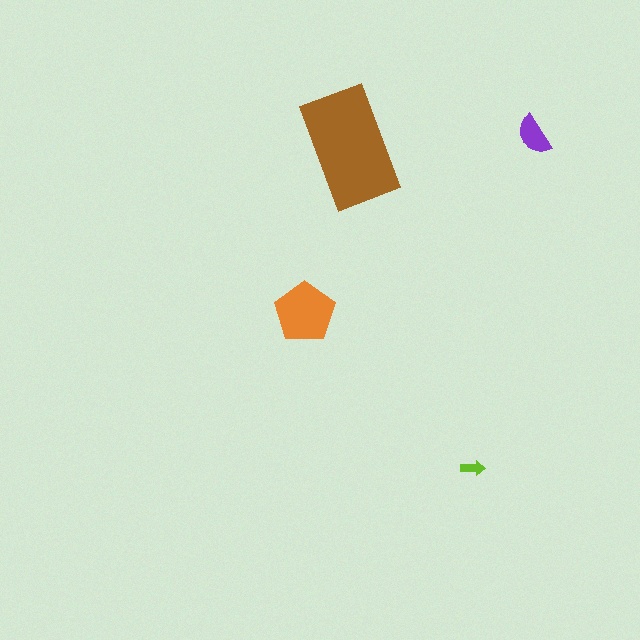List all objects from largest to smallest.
The brown rectangle, the orange pentagon, the purple semicircle, the lime arrow.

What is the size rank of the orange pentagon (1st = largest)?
2nd.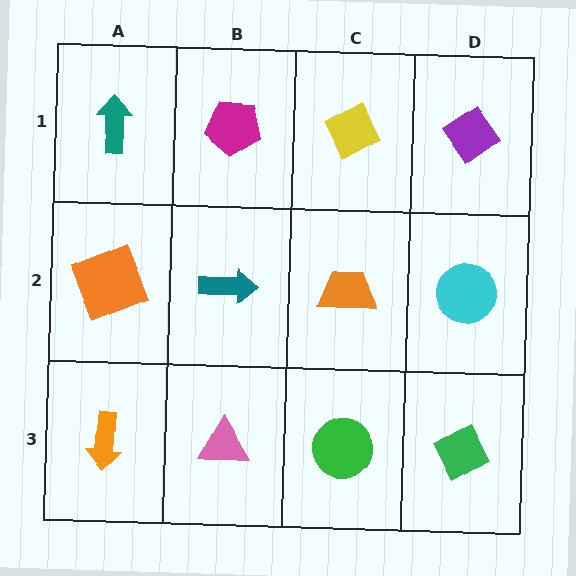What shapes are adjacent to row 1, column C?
An orange trapezoid (row 2, column C), a magenta pentagon (row 1, column B), a purple diamond (row 1, column D).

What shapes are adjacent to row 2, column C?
A yellow diamond (row 1, column C), a green circle (row 3, column C), a teal arrow (row 2, column B), a cyan circle (row 2, column D).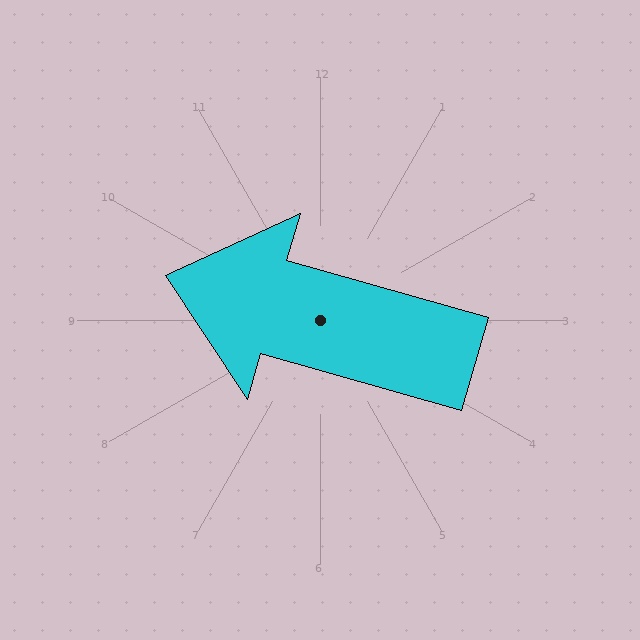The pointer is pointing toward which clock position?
Roughly 10 o'clock.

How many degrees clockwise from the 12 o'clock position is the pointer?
Approximately 286 degrees.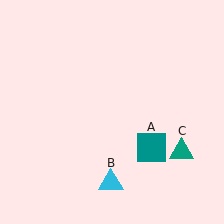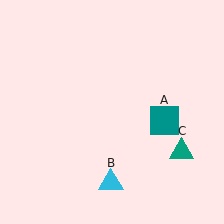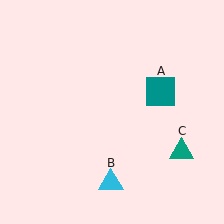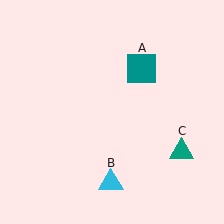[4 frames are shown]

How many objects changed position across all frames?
1 object changed position: teal square (object A).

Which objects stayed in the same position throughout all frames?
Cyan triangle (object B) and teal triangle (object C) remained stationary.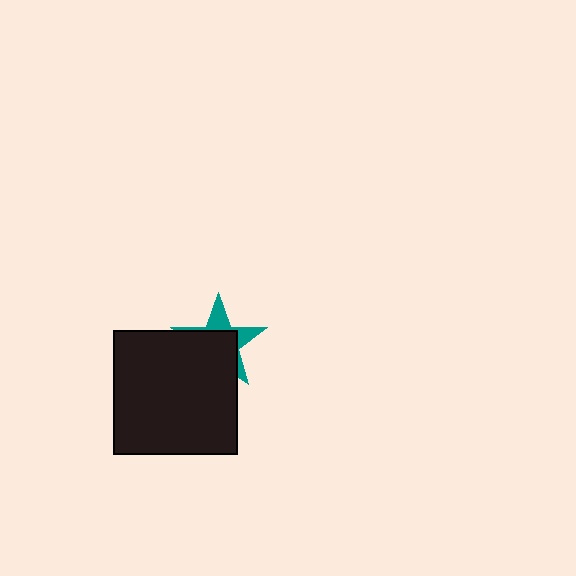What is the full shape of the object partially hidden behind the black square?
The partially hidden object is a teal star.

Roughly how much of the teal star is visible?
A small part of it is visible (roughly 36%).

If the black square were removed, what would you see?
You would see the complete teal star.